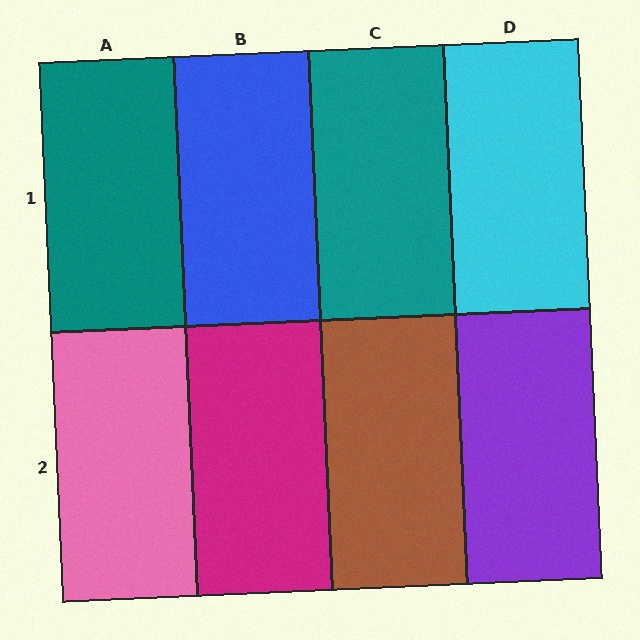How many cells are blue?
1 cell is blue.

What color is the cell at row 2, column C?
Brown.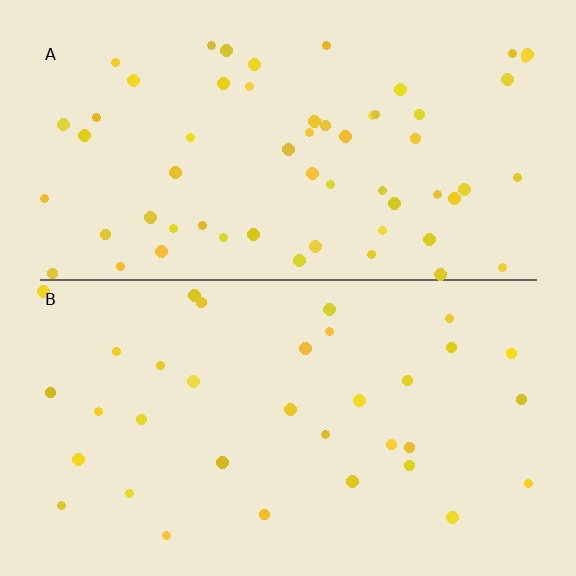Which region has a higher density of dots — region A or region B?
A (the top).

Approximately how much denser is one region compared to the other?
Approximately 1.7× — region A over region B.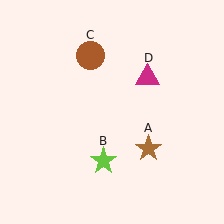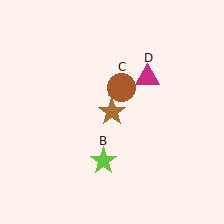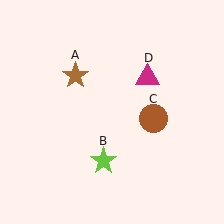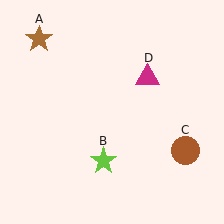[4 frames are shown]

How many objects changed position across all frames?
2 objects changed position: brown star (object A), brown circle (object C).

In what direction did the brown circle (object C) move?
The brown circle (object C) moved down and to the right.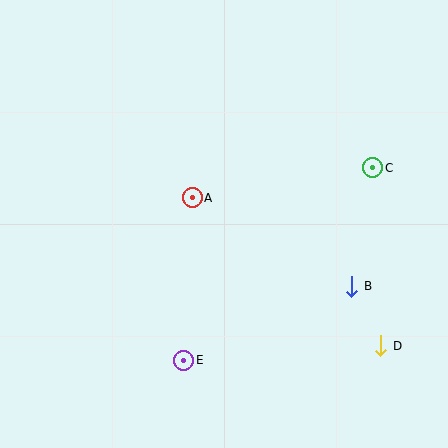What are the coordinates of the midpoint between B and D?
The midpoint between B and D is at (366, 316).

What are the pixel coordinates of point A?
Point A is at (192, 198).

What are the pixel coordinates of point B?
Point B is at (352, 286).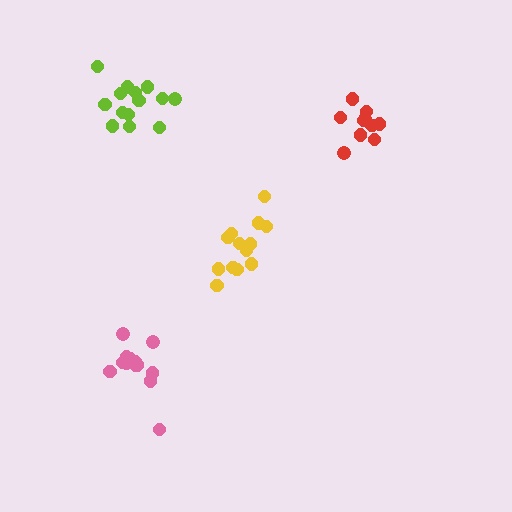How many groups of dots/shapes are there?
There are 4 groups.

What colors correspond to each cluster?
The clusters are colored: red, pink, yellow, lime.